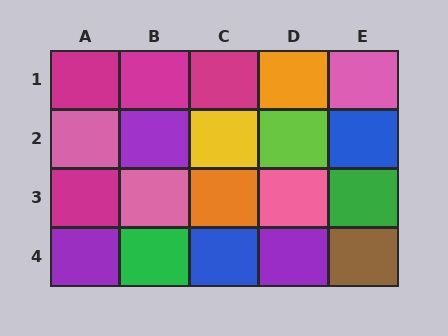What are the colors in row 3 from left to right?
Magenta, pink, orange, pink, green.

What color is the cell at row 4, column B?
Green.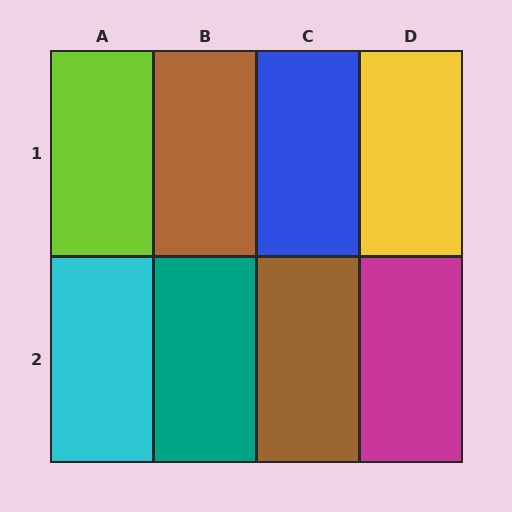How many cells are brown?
2 cells are brown.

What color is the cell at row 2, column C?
Brown.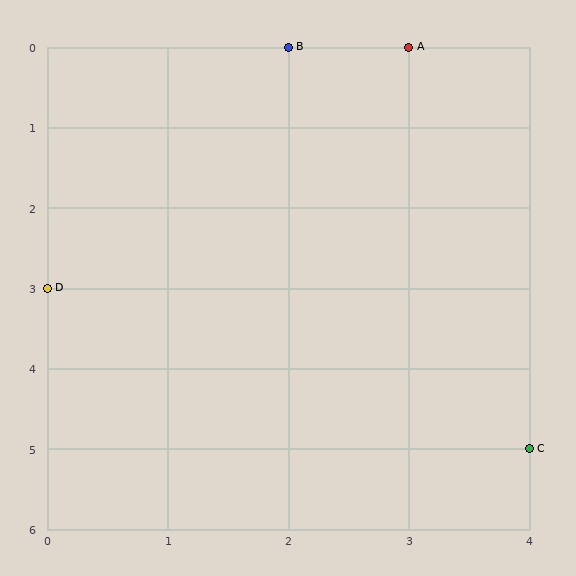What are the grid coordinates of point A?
Point A is at grid coordinates (3, 0).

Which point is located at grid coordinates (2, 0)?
Point B is at (2, 0).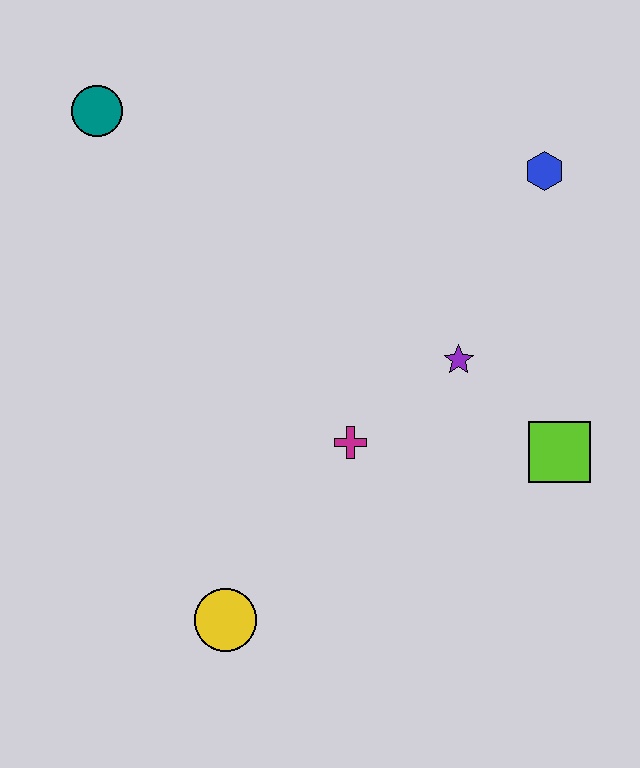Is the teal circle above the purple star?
Yes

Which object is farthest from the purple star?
The teal circle is farthest from the purple star.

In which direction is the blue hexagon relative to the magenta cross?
The blue hexagon is above the magenta cross.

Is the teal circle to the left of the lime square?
Yes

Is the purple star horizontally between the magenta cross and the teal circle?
No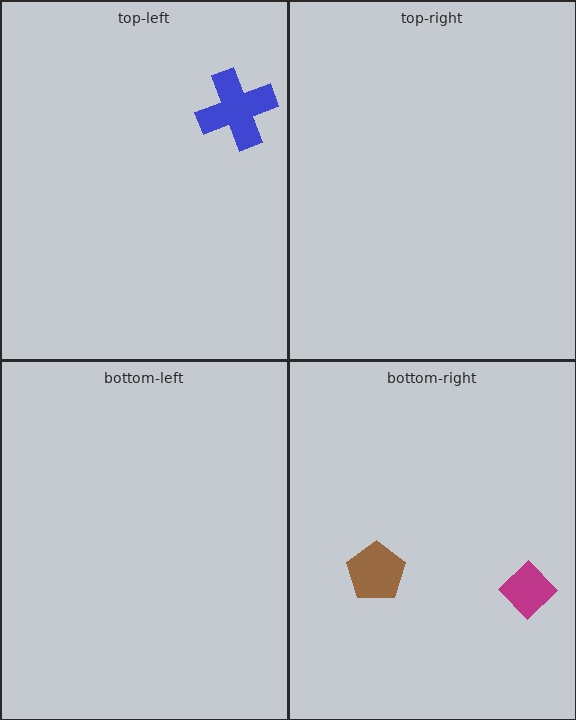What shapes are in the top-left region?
The blue cross.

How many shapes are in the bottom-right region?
2.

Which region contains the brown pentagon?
The bottom-right region.